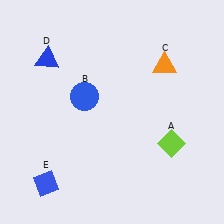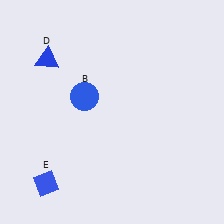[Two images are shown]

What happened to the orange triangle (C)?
The orange triangle (C) was removed in Image 2. It was in the top-right area of Image 1.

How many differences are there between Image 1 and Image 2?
There are 2 differences between the two images.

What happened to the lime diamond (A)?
The lime diamond (A) was removed in Image 2. It was in the bottom-right area of Image 1.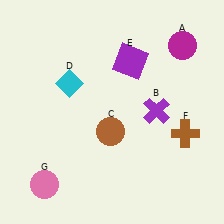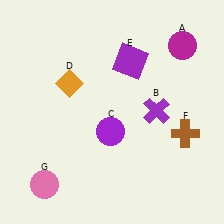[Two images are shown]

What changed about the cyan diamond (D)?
In Image 1, D is cyan. In Image 2, it changed to orange.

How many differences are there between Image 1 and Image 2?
There are 2 differences between the two images.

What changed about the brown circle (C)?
In Image 1, C is brown. In Image 2, it changed to purple.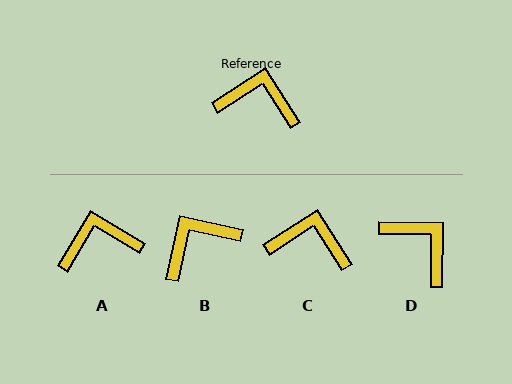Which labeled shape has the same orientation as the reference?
C.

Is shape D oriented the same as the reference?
No, it is off by about 33 degrees.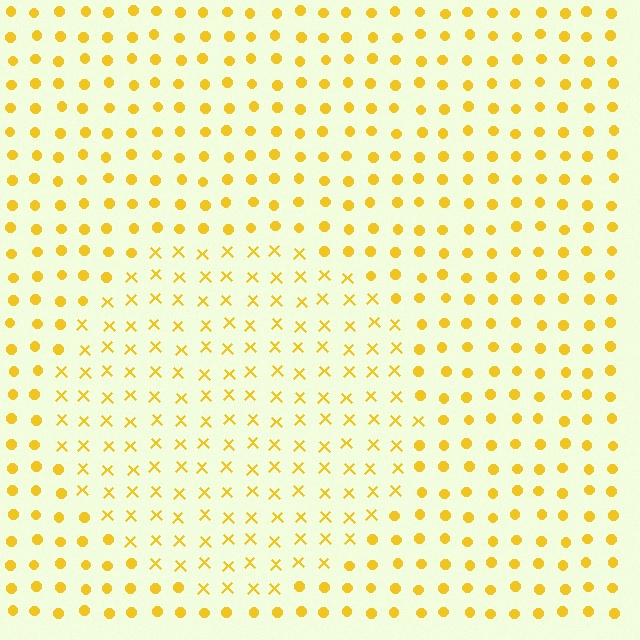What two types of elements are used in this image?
The image uses X marks inside the circle region and circles outside it.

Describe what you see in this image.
The image is filled with small yellow elements arranged in a uniform grid. A circle-shaped region contains X marks, while the surrounding area contains circles. The boundary is defined purely by the change in element shape.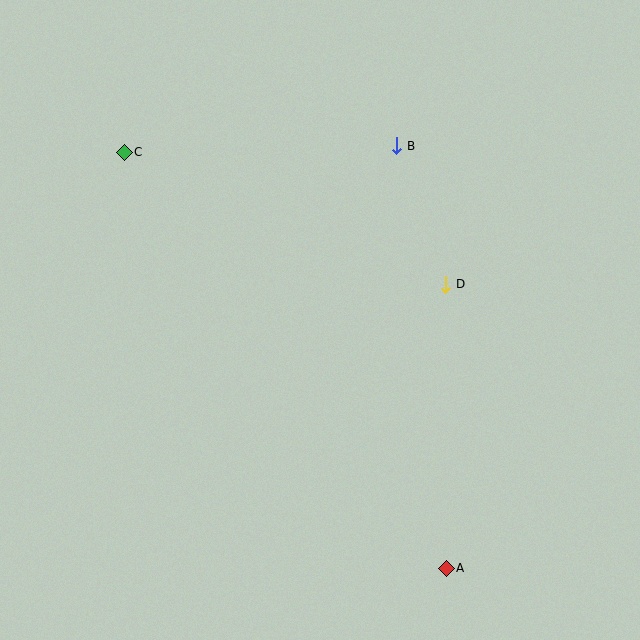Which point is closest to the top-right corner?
Point B is closest to the top-right corner.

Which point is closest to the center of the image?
Point D at (446, 284) is closest to the center.